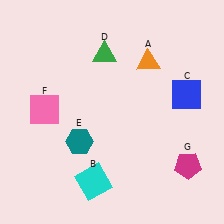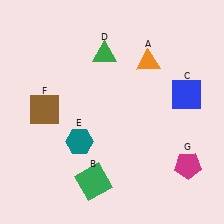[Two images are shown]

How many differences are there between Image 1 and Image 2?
There are 2 differences between the two images.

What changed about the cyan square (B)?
In Image 1, B is cyan. In Image 2, it changed to green.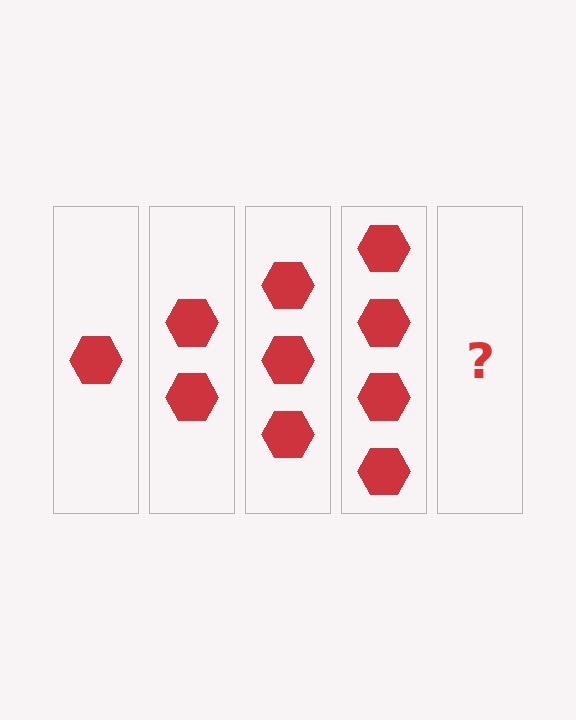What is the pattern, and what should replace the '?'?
The pattern is that each step adds one more hexagon. The '?' should be 5 hexagons.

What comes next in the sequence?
The next element should be 5 hexagons.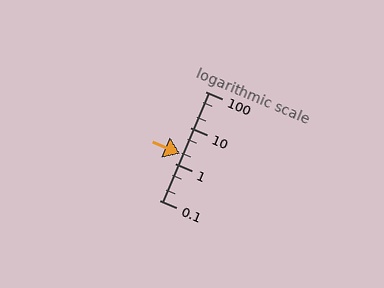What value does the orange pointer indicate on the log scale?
The pointer indicates approximately 1.9.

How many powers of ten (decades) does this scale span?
The scale spans 3 decades, from 0.1 to 100.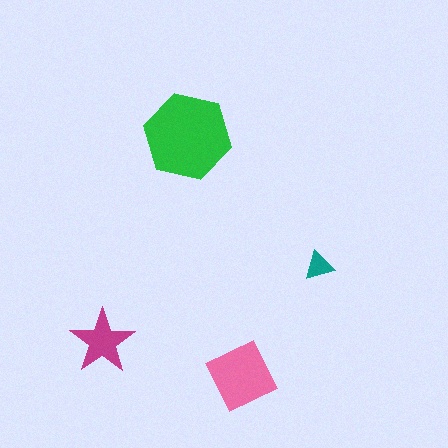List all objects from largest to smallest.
The green hexagon, the pink diamond, the magenta star, the teal triangle.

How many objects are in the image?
There are 4 objects in the image.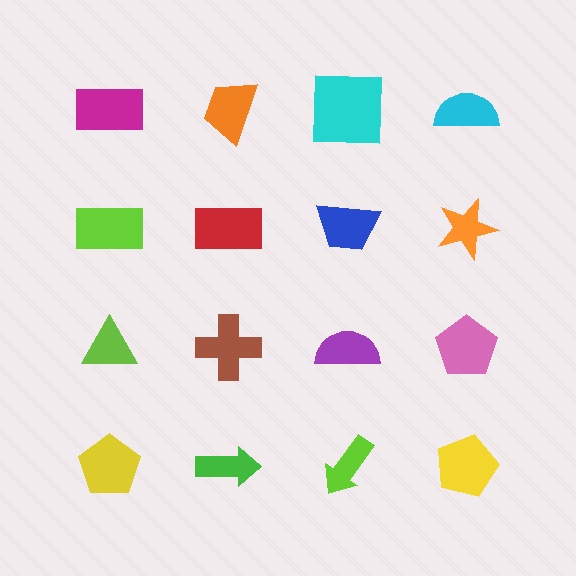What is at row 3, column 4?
A pink pentagon.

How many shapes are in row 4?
4 shapes.